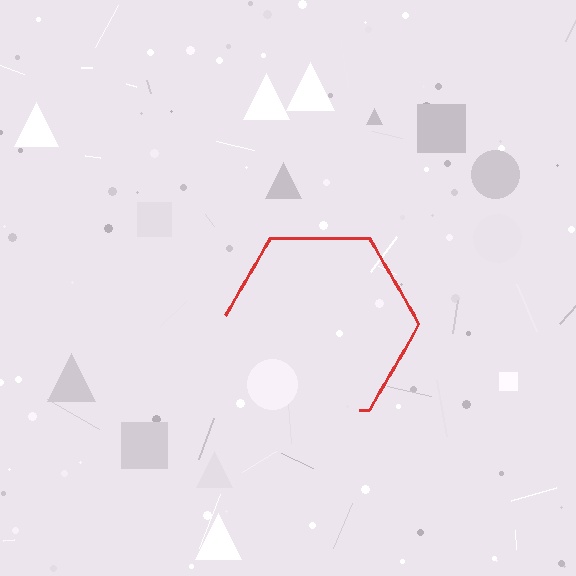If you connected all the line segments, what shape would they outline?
They would outline a hexagon.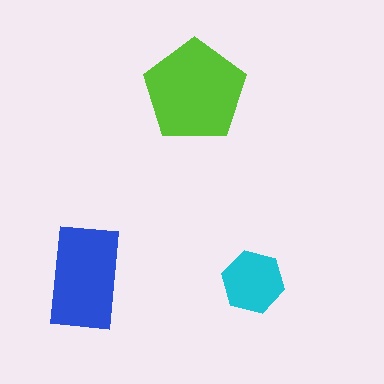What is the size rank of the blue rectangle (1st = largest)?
2nd.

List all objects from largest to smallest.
The lime pentagon, the blue rectangle, the cyan hexagon.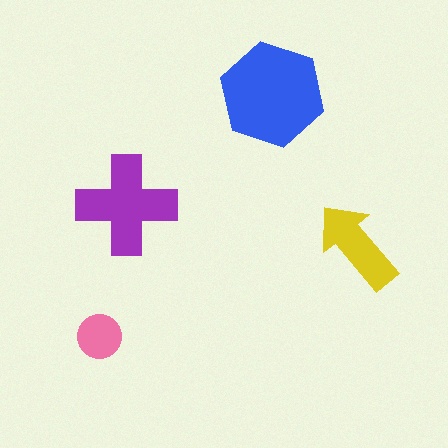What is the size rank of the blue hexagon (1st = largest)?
1st.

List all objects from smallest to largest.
The pink circle, the yellow arrow, the purple cross, the blue hexagon.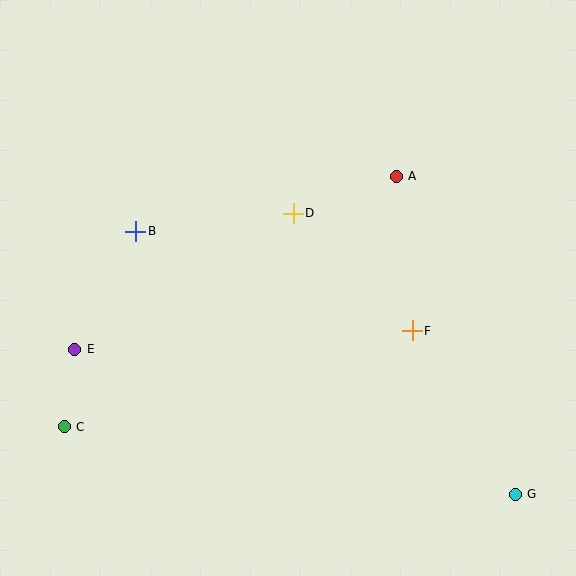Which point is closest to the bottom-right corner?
Point G is closest to the bottom-right corner.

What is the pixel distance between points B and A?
The distance between B and A is 267 pixels.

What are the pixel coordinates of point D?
Point D is at (293, 213).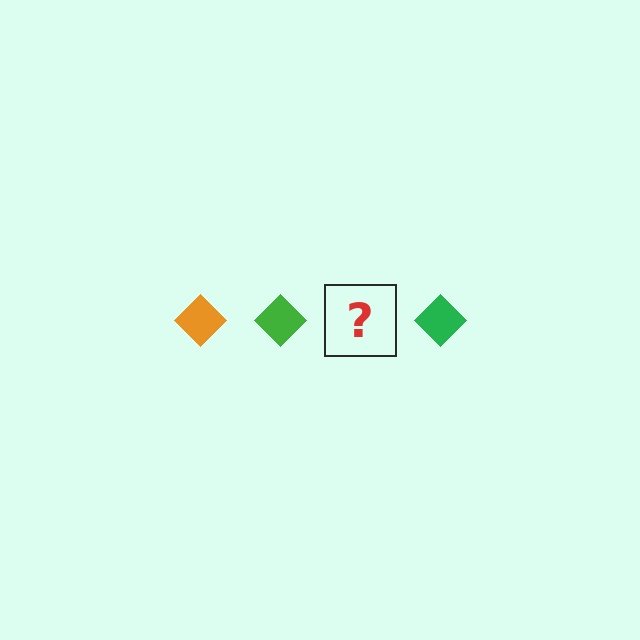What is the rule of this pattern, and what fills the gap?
The rule is that the pattern cycles through orange, green diamonds. The gap should be filled with an orange diamond.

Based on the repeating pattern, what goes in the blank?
The blank should be an orange diamond.